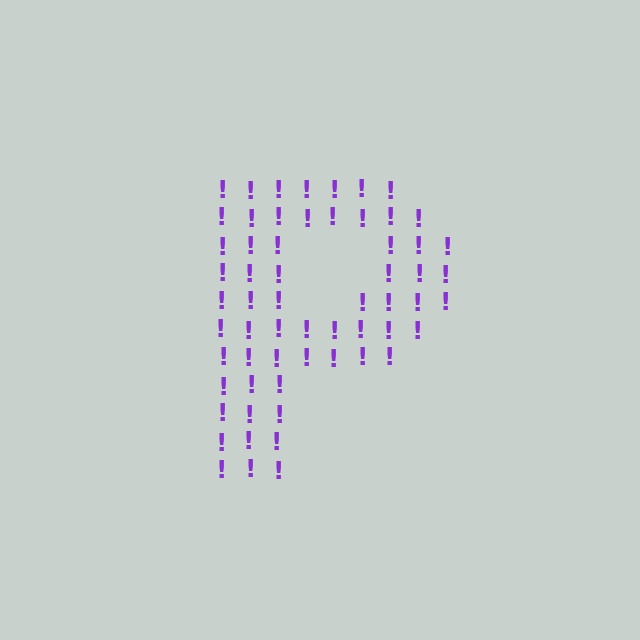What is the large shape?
The large shape is the letter P.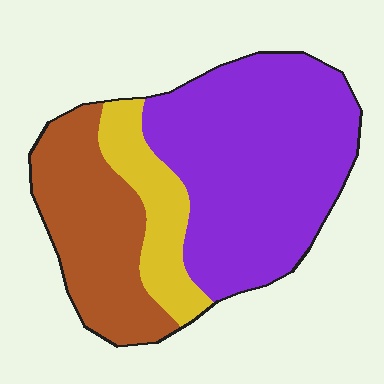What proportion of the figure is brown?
Brown takes up between a quarter and a half of the figure.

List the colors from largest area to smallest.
From largest to smallest: purple, brown, yellow.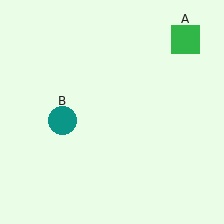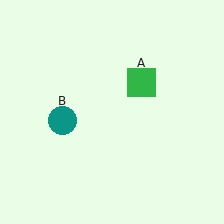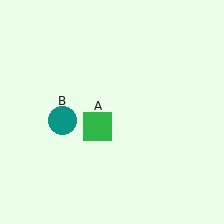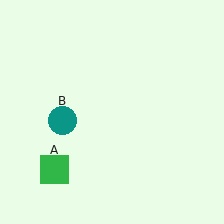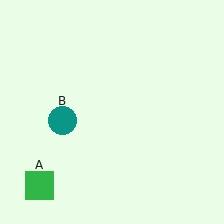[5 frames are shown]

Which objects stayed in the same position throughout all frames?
Teal circle (object B) remained stationary.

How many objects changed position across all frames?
1 object changed position: green square (object A).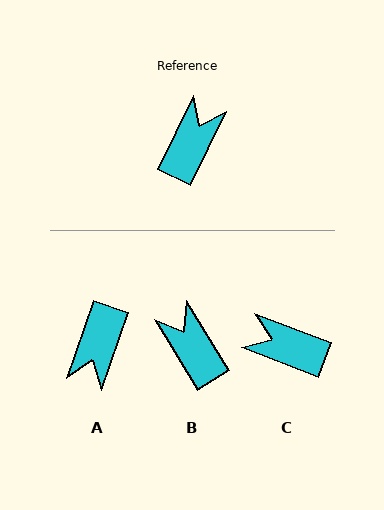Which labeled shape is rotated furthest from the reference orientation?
A, about 173 degrees away.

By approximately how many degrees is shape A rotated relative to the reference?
Approximately 173 degrees clockwise.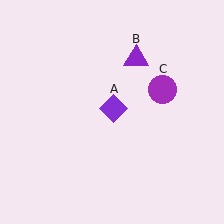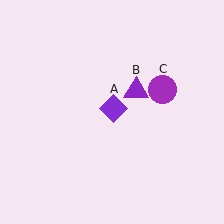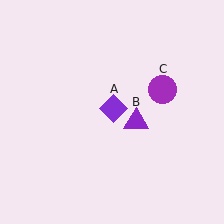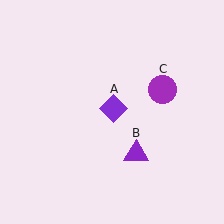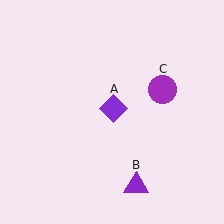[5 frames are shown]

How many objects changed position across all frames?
1 object changed position: purple triangle (object B).